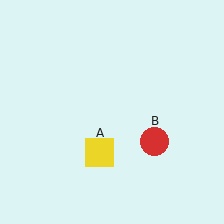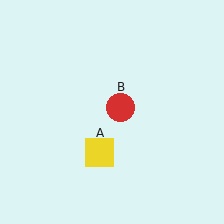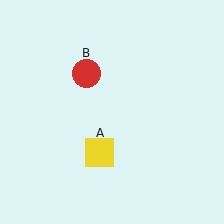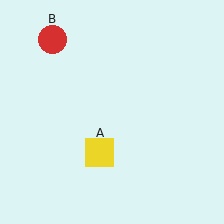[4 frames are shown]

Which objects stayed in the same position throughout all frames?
Yellow square (object A) remained stationary.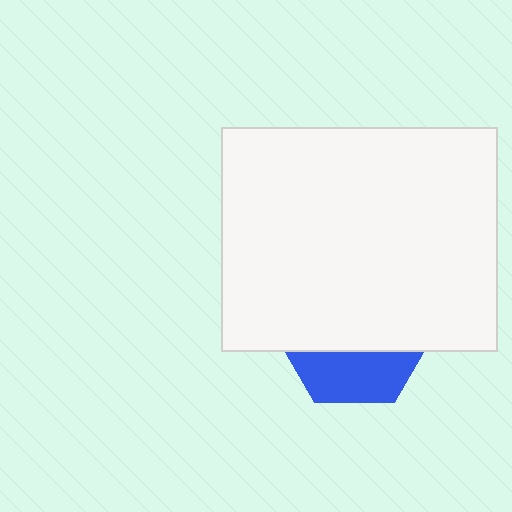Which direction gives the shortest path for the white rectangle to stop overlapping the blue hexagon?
Moving up gives the shortest separation.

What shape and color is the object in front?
The object in front is a white rectangle.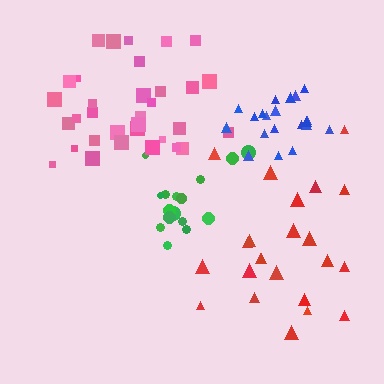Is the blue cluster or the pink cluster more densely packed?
Blue.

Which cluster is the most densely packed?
Blue.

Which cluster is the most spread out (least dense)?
Red.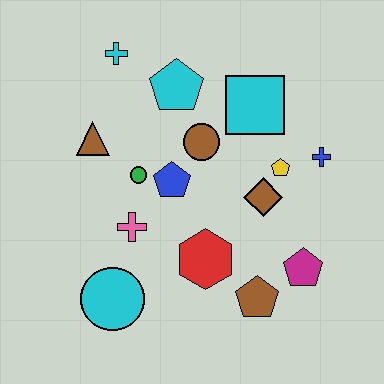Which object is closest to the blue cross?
The yellow pentagon is closest to the blue cross.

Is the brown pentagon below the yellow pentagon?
Yes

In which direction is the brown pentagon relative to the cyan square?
The brown pentagon is below the cyan square.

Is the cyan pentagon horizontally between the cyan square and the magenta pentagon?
No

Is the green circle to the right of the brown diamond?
No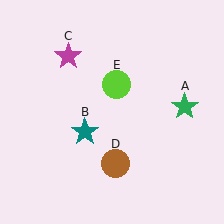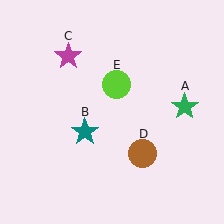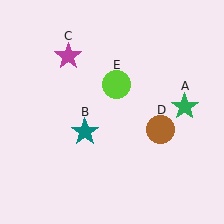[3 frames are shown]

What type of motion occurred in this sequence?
The brown circle (object D) rotated counterclockwise around the center of the scene.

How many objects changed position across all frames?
1 object changed position: brown circle (object D).